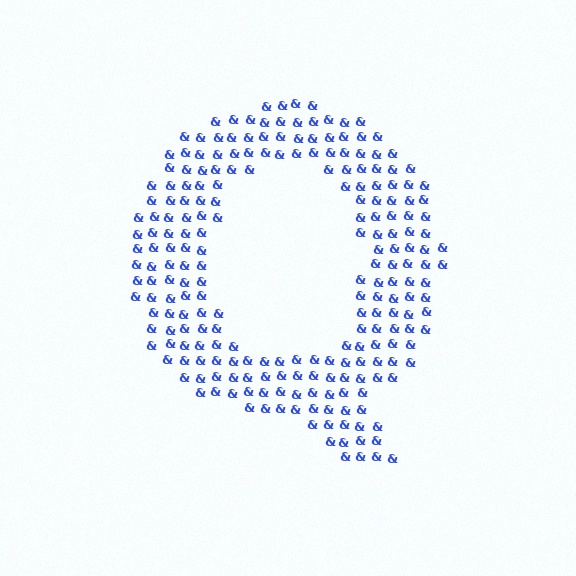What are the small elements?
The small elements are ampersands.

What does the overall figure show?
The overall figure shows the letter Q.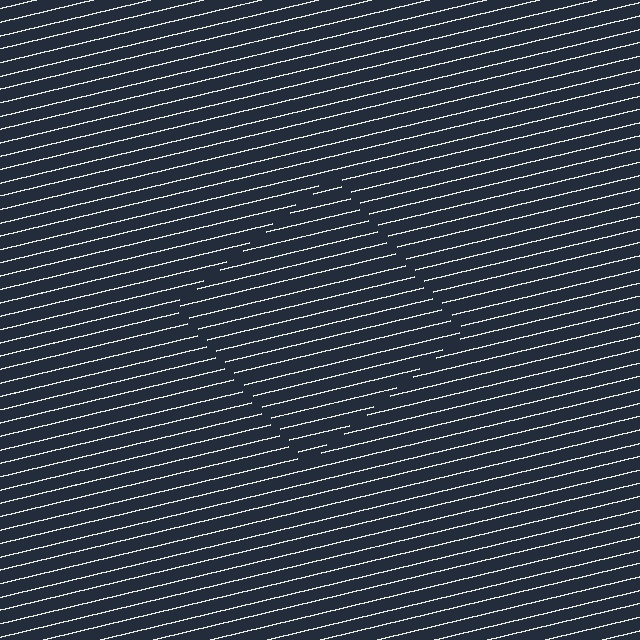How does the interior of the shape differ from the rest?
The interior of the shape contains the same grating, shifted by half a period — the contour is defined by the phase discontinuity where line-ends from the inner and outer gratings abut.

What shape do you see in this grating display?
An illusory square. The interior of the shape contains the same grating, shifted by half a period — the contour is defined by the phase discontinuity where line-ends from the inner and outer gratings abut.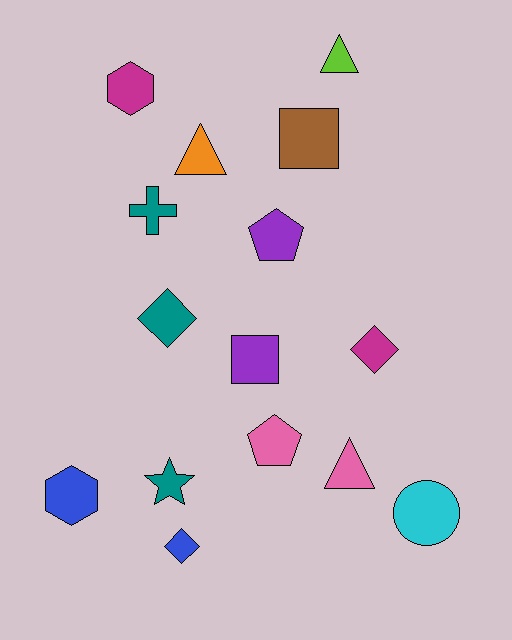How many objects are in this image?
There are 15 objects.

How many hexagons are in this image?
There are 2 hexagons.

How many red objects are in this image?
There are no red objects.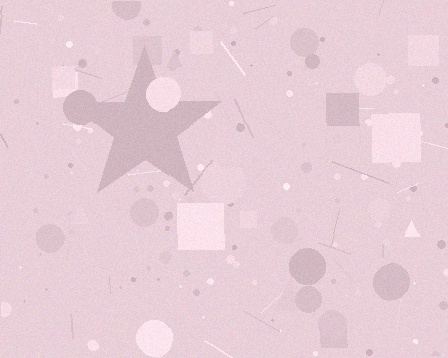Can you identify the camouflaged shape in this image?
The camouflaged shape is a star.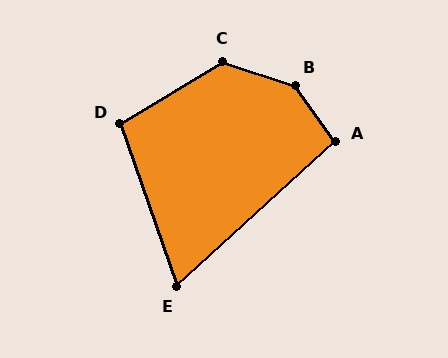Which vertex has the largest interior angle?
B, at approximately 144 degrees.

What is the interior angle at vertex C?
Approximately 130 degrees (obtuse).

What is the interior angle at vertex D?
Approximately 102 degrees (obtuse).